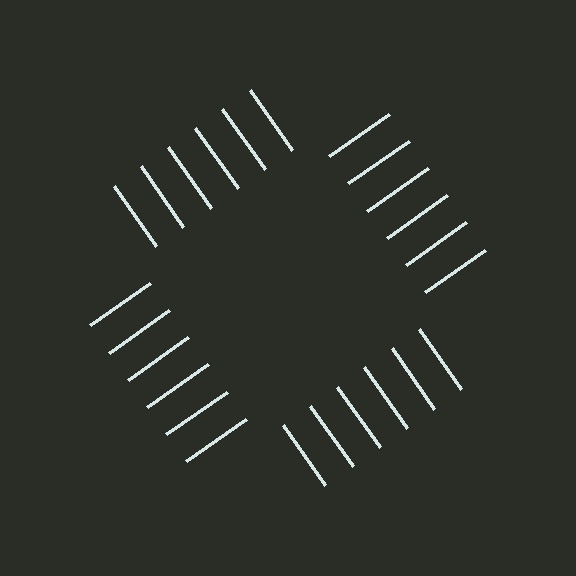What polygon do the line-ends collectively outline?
An illusory square — the line segments terminate on its edges but no continuous stroke is drawn.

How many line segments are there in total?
24 — 6 along each of the 4 edges.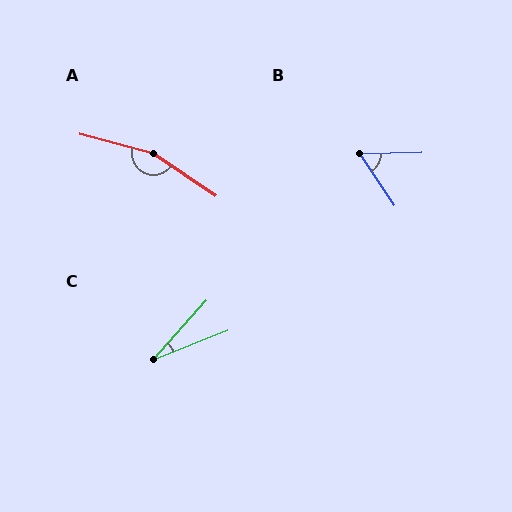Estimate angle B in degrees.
Approximately 58 degrees.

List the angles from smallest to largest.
C (27°), B (58°), A (161°).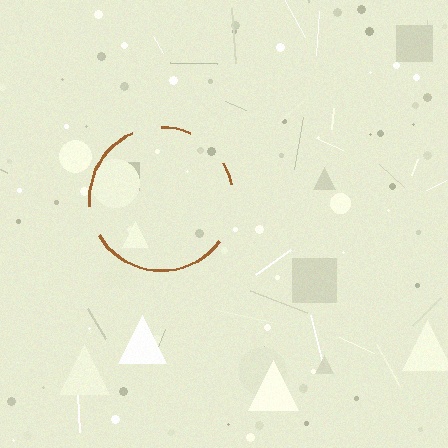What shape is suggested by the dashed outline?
The dashed outline suggests a circle.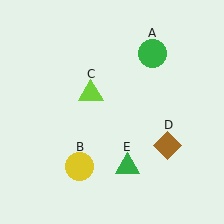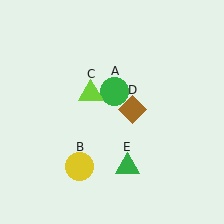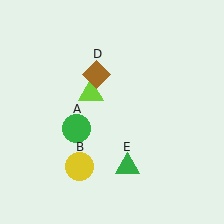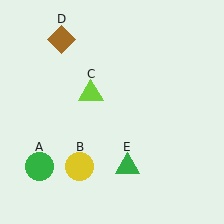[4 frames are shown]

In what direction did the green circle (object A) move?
The green circle (object A) moved down and to the left.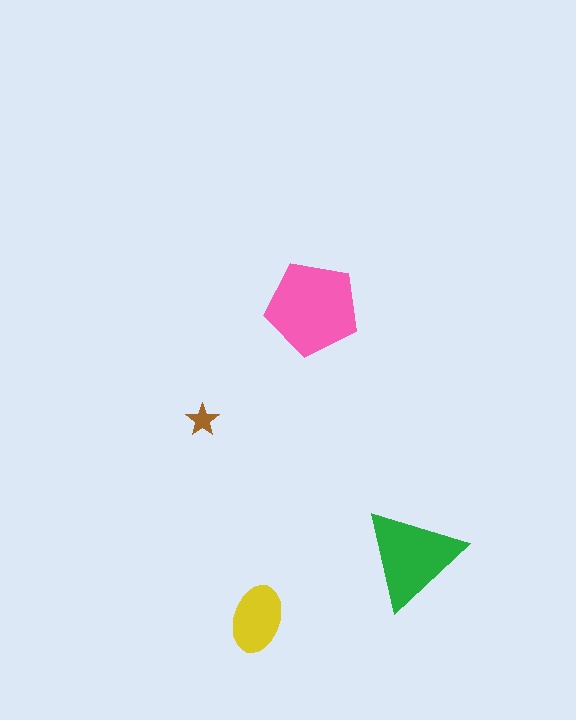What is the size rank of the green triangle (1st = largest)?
2nd.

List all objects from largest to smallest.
The pink pentagon, the green triangle, the yellow ellipse, the brown star.